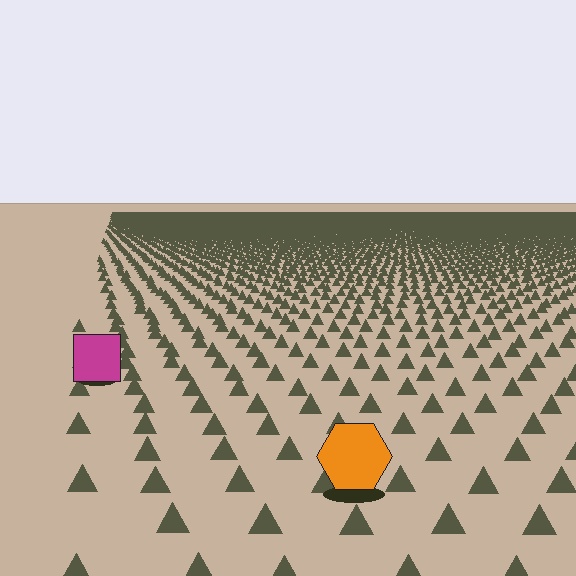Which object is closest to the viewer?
The orange hexagon is closest. The texture marks near it are larger and more spread out.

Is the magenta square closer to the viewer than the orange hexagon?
No. The orange hexagon is closer — you can tell from the texture gradient: the ground texture is coarser near it.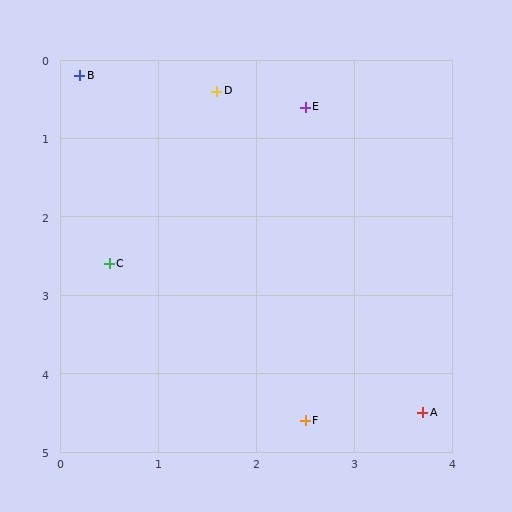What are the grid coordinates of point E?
Point E is at approximately (2.5, 0.6).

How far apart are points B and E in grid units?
Points B and E are about 2.3 grid units apart.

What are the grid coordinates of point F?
Point F is at approximately (2.5, 4.6).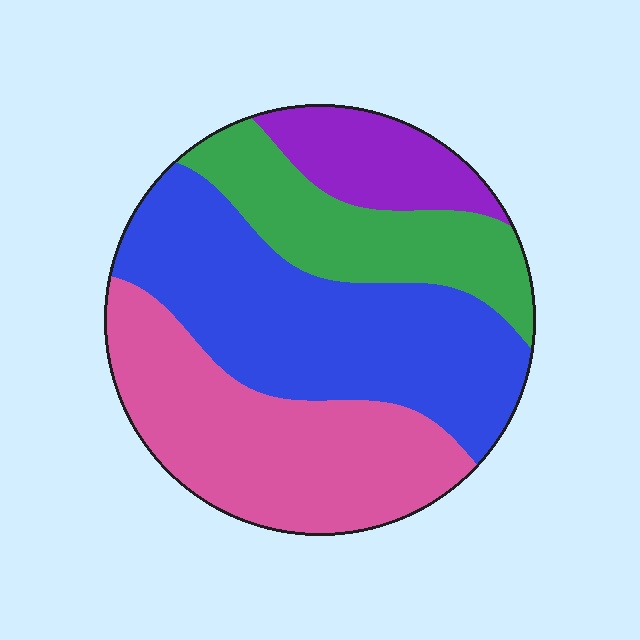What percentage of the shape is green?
Green takes up between a sixth and a third of the shape.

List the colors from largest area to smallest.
From largest to smallest: blue, pink, green, purple.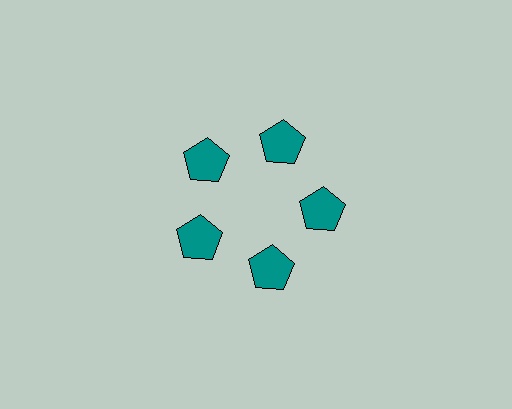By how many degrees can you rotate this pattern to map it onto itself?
The pattern maps onto itself every 72 degrees of rotation.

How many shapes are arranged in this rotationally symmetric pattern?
There are 5 shapes, arranged in 5 groups of 1.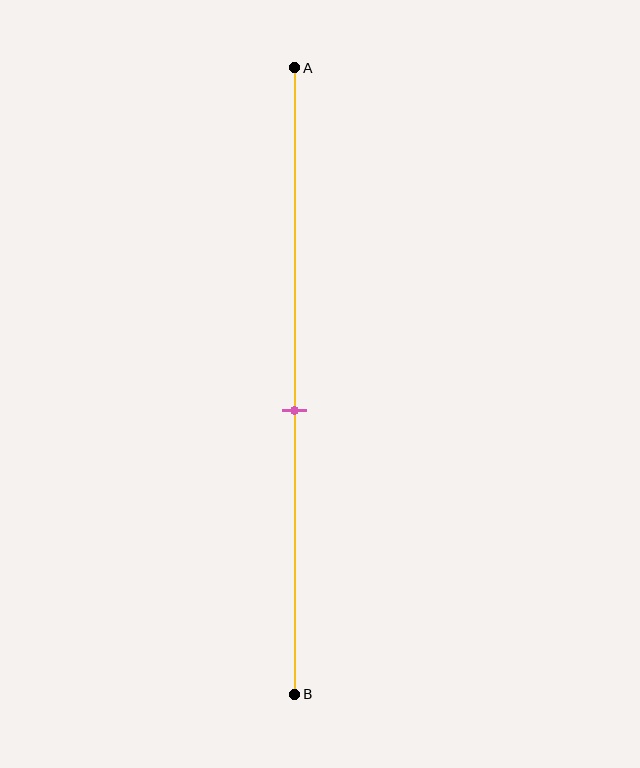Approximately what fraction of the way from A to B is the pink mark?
The pink mark is approximately 55% of the way from A to B.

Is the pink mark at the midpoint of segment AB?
No, the mark is at about 55% from A, not at the 50% midpoint.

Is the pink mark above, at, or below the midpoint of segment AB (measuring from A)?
The pink mark is below the midpoint of segment AB.